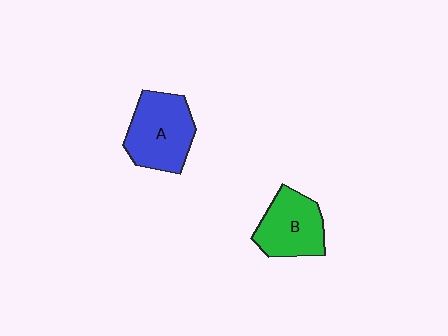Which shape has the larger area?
Shape A (blue).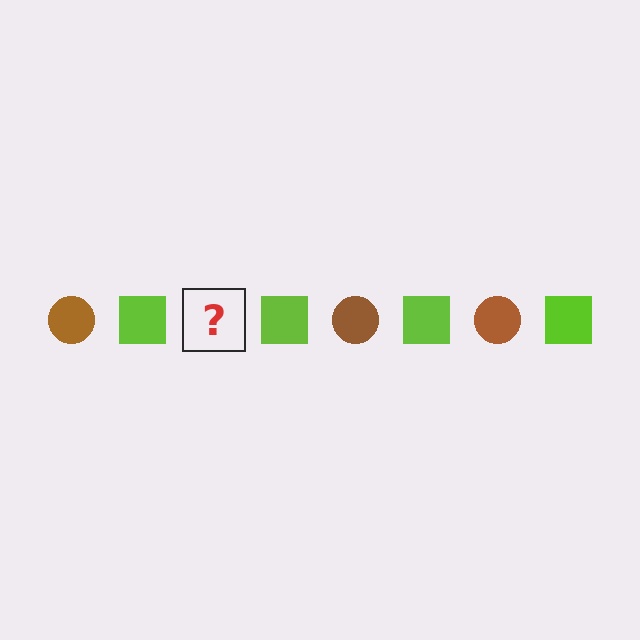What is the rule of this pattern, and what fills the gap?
The rule is that the pattern alternates between brown circle and lime square. The gap should be filled with a brown circle.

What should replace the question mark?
The question mark should be replaced with a brown circle.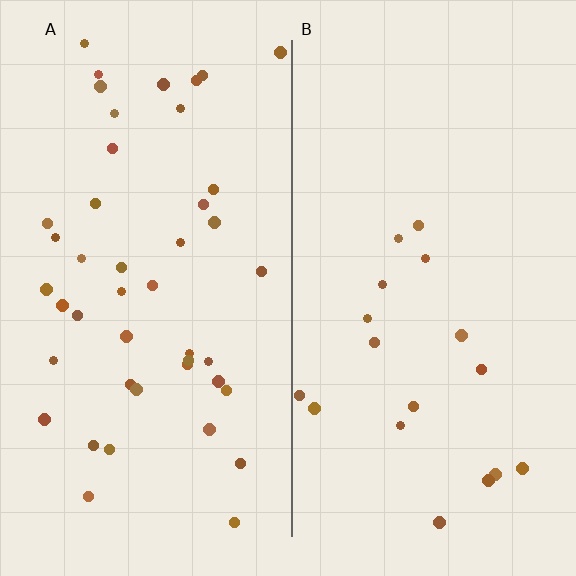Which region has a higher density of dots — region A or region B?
A (the left).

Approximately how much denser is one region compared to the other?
Approximately 2.6× — region A over region B.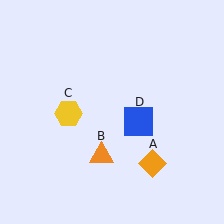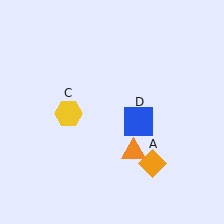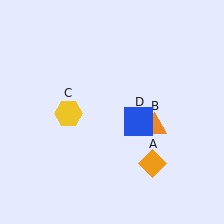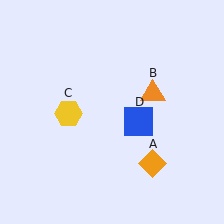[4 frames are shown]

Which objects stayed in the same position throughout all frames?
Orange diamond (object A) and yellow hexagon (object C) and blue square (object D) remained stationary.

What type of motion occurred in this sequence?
The orange triangle (object B) rotated counterclockwise around the center of the scene.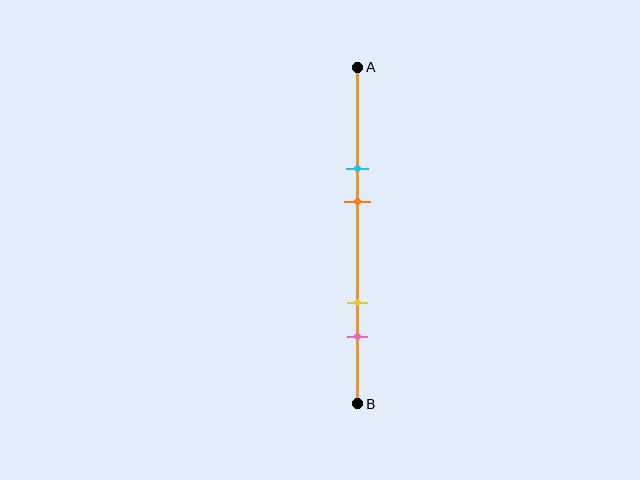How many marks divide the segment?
There are 4 marks dividing the segment.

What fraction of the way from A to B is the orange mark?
The orange mark is approximately 40% (0.4) of the way from A to B.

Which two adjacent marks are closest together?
The cyan and orange marks are the closest adjacent pair.